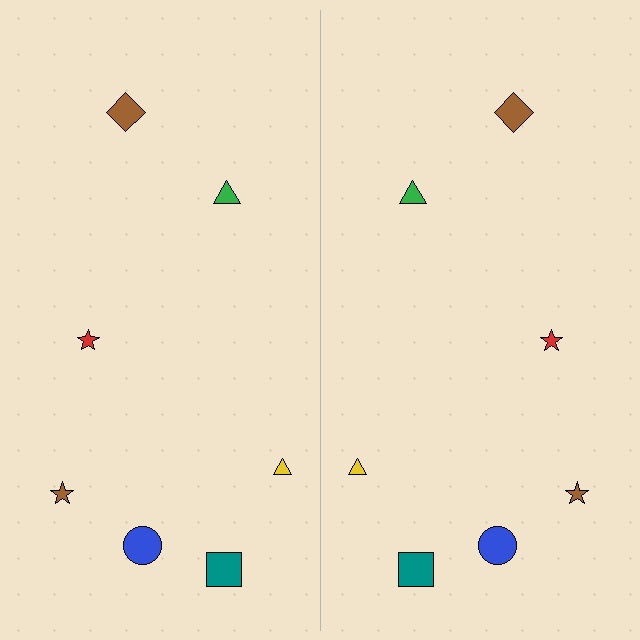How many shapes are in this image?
There are 14 shapes in this image.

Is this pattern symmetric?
Yes, this pattern has bilateral (reflection) symmetry.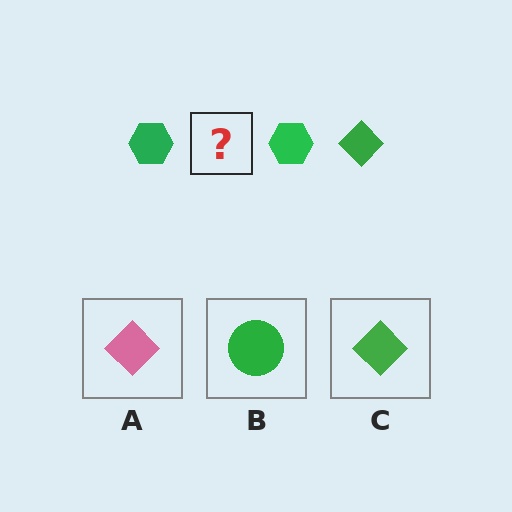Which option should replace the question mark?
Option C.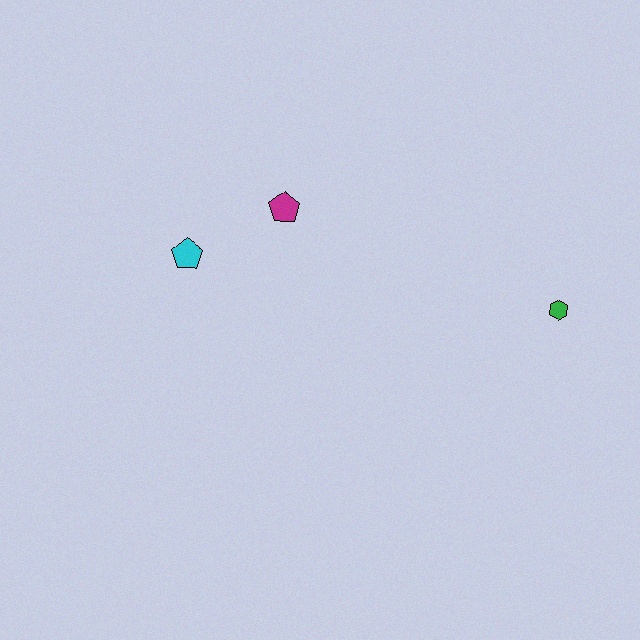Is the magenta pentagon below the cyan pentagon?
No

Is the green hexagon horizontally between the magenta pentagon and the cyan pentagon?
No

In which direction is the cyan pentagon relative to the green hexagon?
The cyan pentagon is to the left of the green hexagon.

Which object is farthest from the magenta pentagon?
The green hexagon is farthest from the magenta pentagon.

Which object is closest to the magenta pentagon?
The cyan pentagon is closest to the magenta pentagon.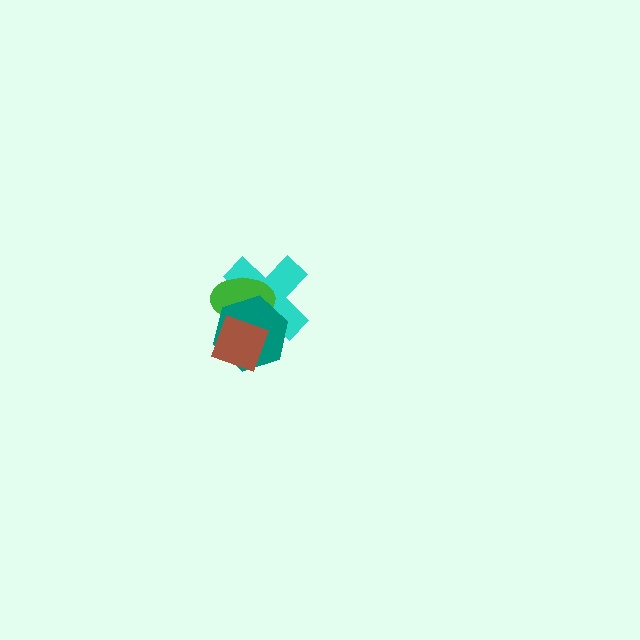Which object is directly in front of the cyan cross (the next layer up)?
The green ellipse is directly in front of the cyan cross.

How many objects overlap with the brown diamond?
3 objects overlap with the brown diamond.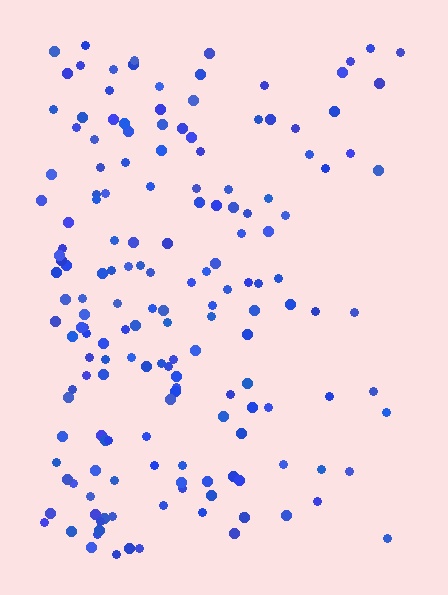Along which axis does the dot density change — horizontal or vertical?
Horizontal.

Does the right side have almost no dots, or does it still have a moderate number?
Still a moderate number, just noticeably fewer than the left.